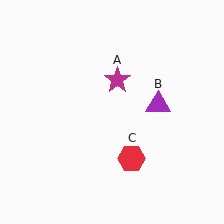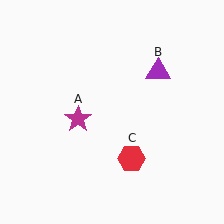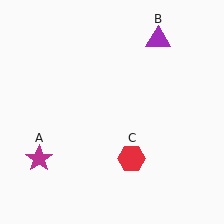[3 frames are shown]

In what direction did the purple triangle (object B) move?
The purple triangle (object B) moved up.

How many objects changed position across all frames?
2 objects changed position: magenta star (object A), purple triangle (object B).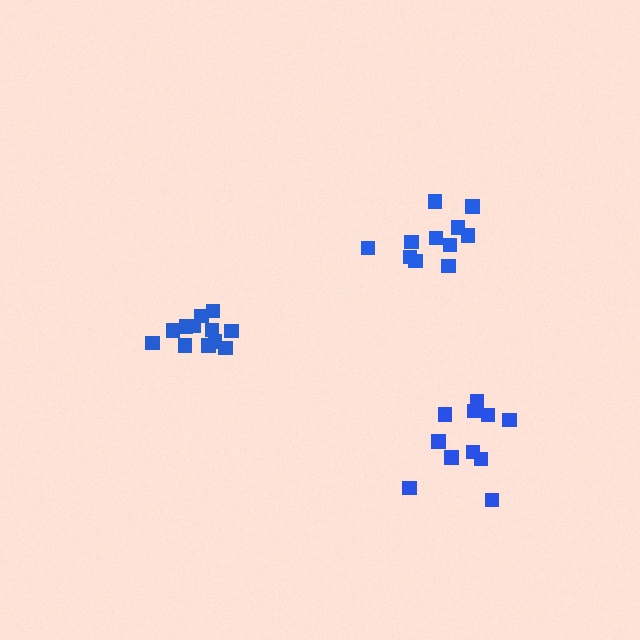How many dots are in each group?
Group 1: 11 dots, Group 2: 11 dots, Group 3: 12 dots (34 total).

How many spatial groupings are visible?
There are 3 spatial groupings.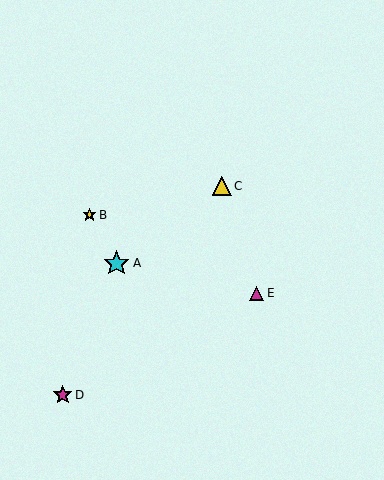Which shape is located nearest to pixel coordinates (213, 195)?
The yellow triangle (labeled C) at (222, 186) is nearest to that location.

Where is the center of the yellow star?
The center of the yellow star is at (90, 215).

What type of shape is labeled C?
Shape C is a yellow triangle.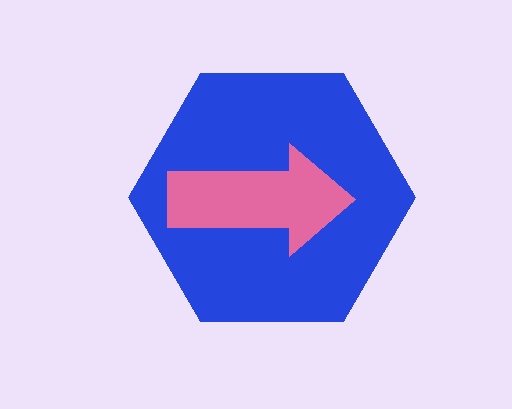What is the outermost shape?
The blue hexagon.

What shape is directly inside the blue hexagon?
The pink arrow.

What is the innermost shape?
The pink arrow.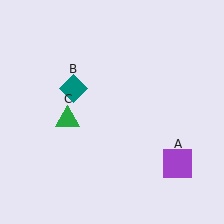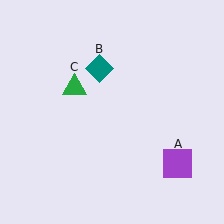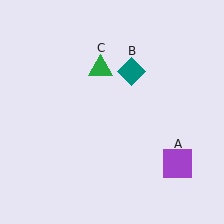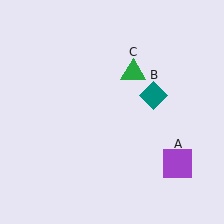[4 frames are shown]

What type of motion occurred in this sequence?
The teal diamond (object B), green triangle (object C) rotated clockwise around the center of the scene.